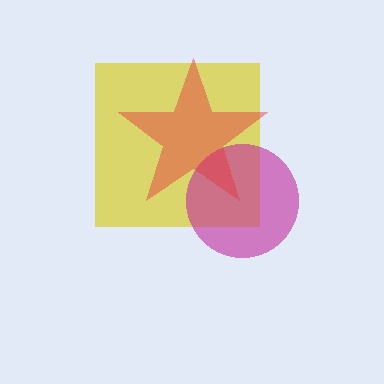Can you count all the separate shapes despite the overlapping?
Yes, there are 3 separate shapes.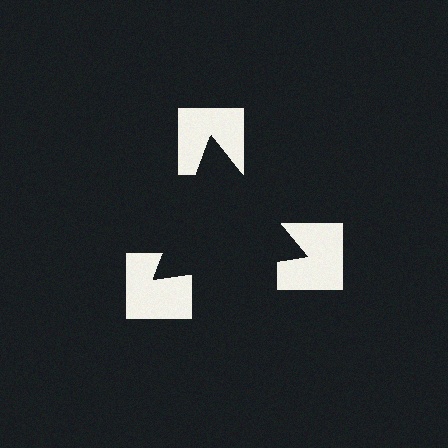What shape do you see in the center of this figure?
An illusory triangle — its edges are inferred from the aligned wedge cuts in the notched squares, not physically drawn.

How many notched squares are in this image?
There are 3 — one at each vertex of the illusory triangle.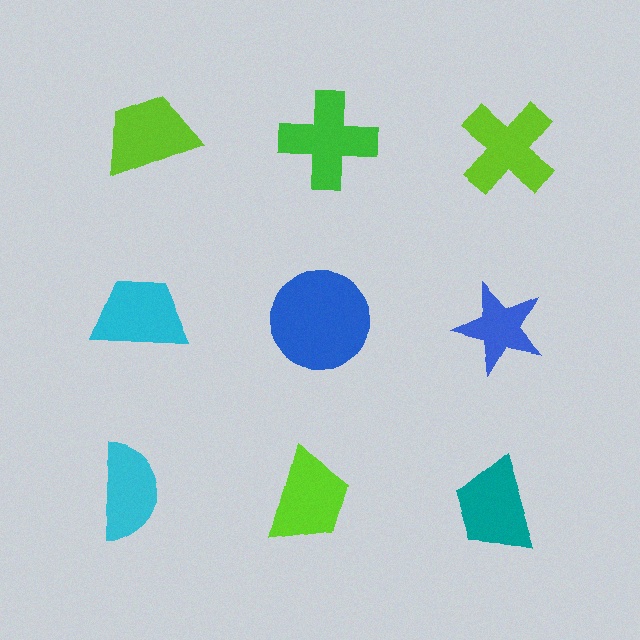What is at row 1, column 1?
A lime trapezoid.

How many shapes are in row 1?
3 shapes.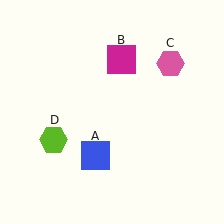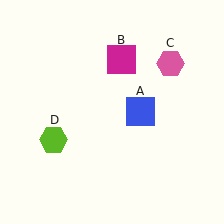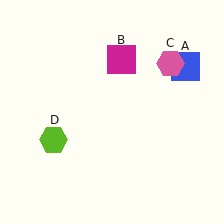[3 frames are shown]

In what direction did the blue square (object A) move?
The blue square (object A) moved up and to the right.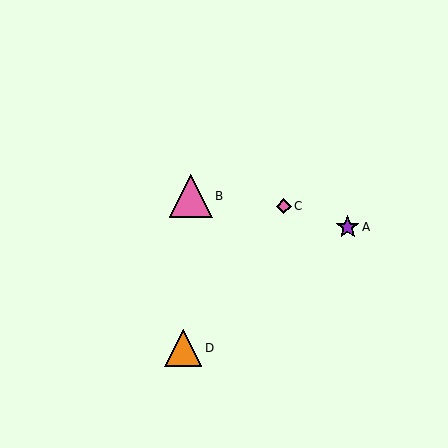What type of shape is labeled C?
Shape C is a pink diamond.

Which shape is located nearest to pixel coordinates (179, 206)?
The pink triangle (labeled B) at (191, 196) is nearest to that location.